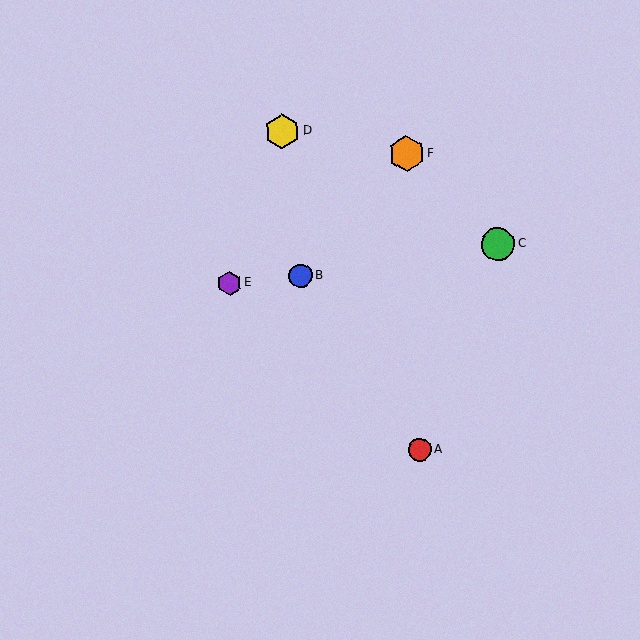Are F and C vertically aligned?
No, F is at x≈407 and C is at x≈498.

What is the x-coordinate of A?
Object A is at x≈420.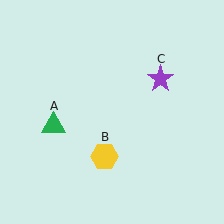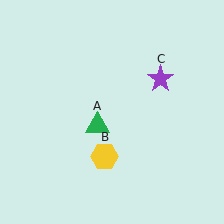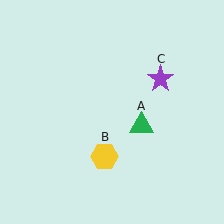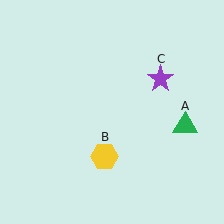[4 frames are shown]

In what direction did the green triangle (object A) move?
The green triangle (object A) moved right.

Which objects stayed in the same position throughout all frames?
Yellow hexagon (object B) and purple star (object C) remained stationary.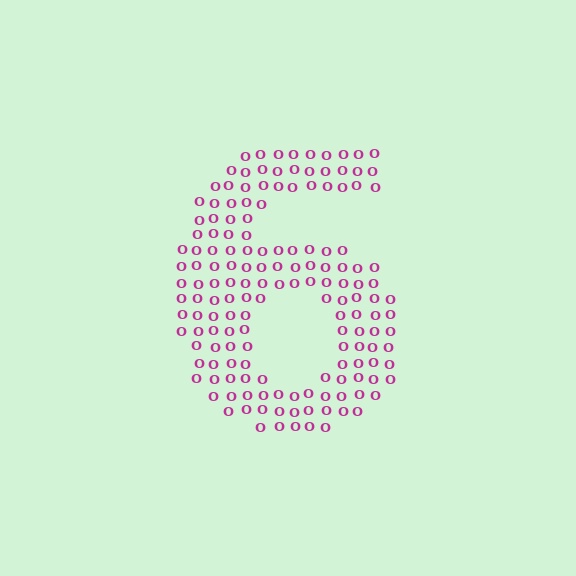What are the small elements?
The small elements are letter O's.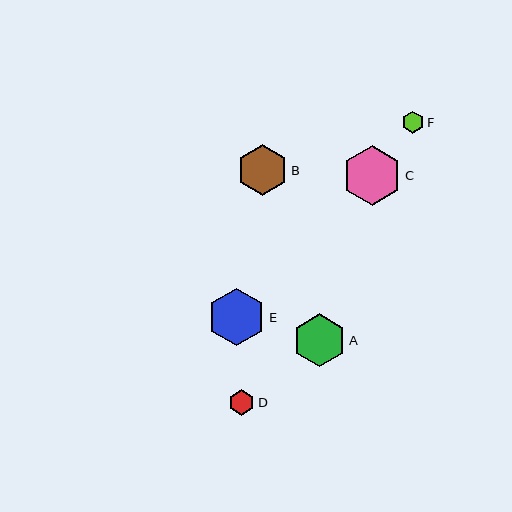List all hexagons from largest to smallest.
From largest to smallest: C, E, A, B, D, F.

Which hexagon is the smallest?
Hexagon F is the smallest with a size of approximately 22 pixels.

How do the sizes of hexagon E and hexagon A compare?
Hexagon E and hexagon A are approximately the same size.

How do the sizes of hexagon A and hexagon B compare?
Hexagon A and hexagon B are approximately the same size.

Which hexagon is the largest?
Hexagon C is the largest with a size of approximately 59 pixels.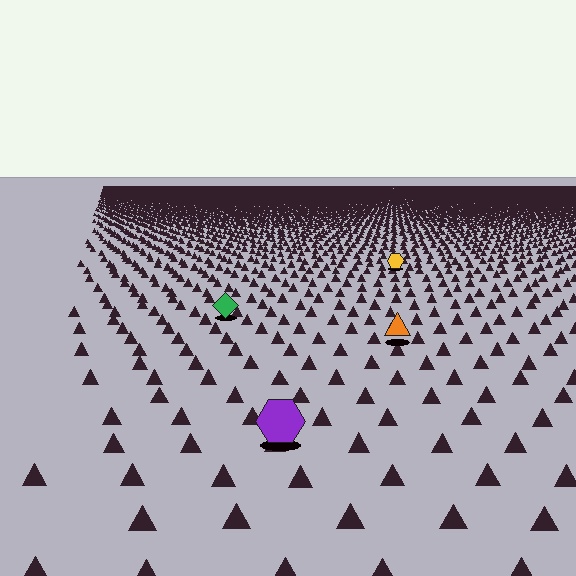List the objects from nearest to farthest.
From nearest to farthest: the purple hexagon, the orange triangle, the green diamond, the yellow hexagon.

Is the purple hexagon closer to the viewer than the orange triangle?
Yes. The purple hexagon is closer — you can tell from the texture gradient: the ground texture is coarser near it.